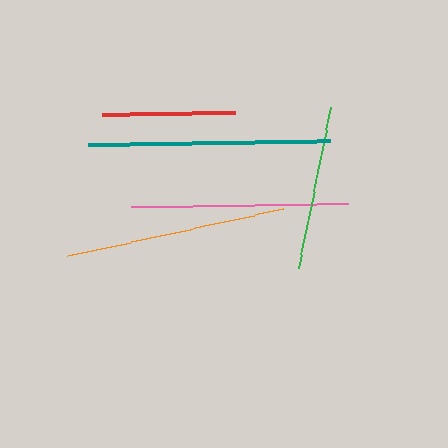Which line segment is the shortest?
The red line is the shortest at approximately 133 pixels.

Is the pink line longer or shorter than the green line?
The pink line is longer than the green line.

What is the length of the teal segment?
The teal segment is approximately 243 pixels long.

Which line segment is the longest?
The teal line is the longest at approximately 243 pixels.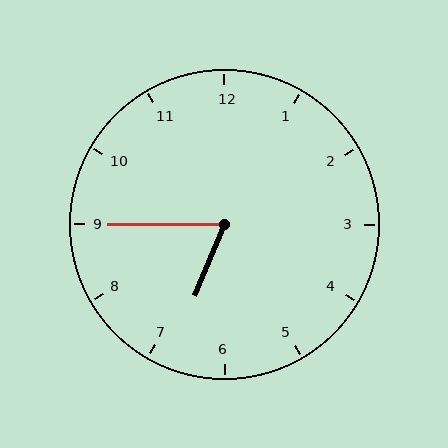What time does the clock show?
6:45.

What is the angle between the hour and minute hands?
Approximately 68 degrees.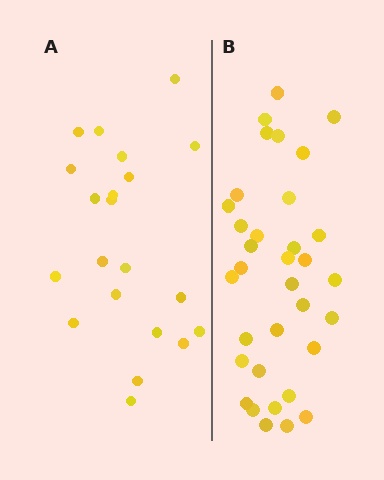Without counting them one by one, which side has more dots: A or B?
Region B (the right region) has more dots.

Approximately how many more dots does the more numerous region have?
Region B has approximately 15 more dots than region A.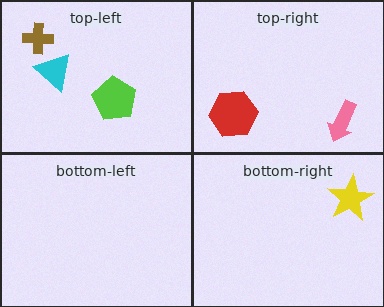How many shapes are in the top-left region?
3.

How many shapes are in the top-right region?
2.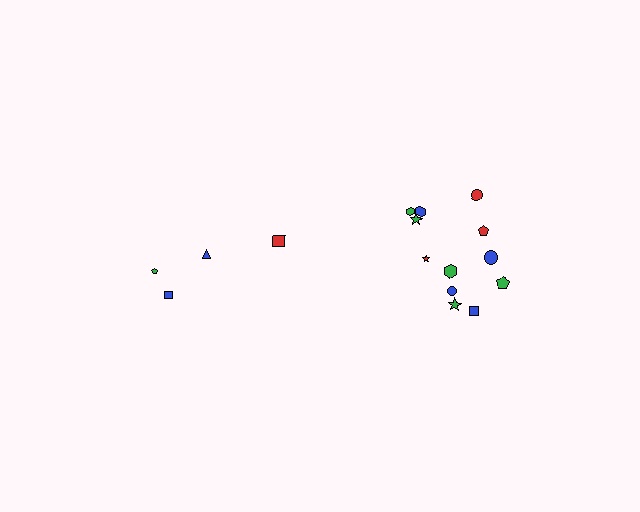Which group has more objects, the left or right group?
The right group.